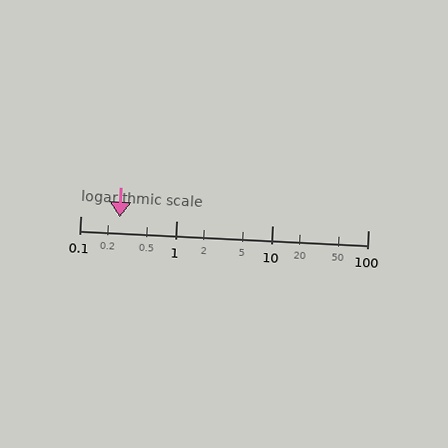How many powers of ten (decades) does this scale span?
The scale spans 3 decades, from 0.1 to 100.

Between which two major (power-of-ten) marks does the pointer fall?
The pointer is between 0.1 and 1.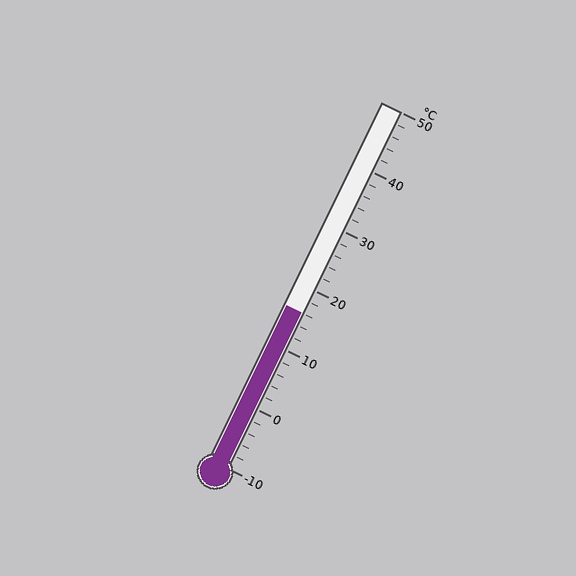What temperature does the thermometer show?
The thermometer shows approximately 16°C.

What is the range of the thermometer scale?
The thermometer scale ranges from -10°C to 50°C.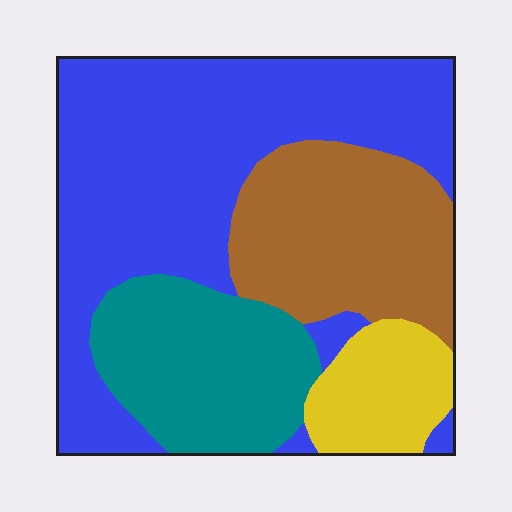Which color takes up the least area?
Yellow, at roughly 10%.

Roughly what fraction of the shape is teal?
Teal covers 20% of the shape.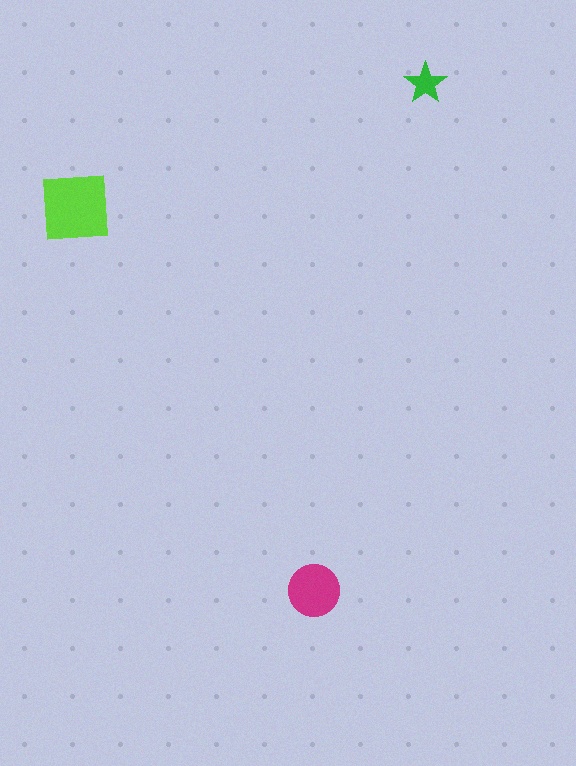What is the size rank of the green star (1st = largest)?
3rd.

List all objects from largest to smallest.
The lime square, the magenta circle, the green star.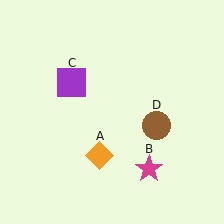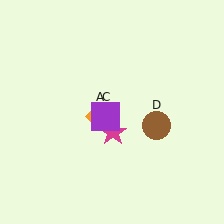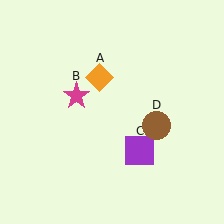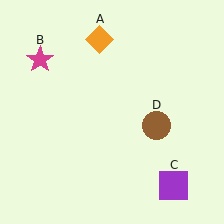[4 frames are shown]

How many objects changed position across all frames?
3 objects changed position: orange diamond (object A), magenta star (object B), purple square (object C).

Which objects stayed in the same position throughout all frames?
Brown circle (object D) remained stationary.